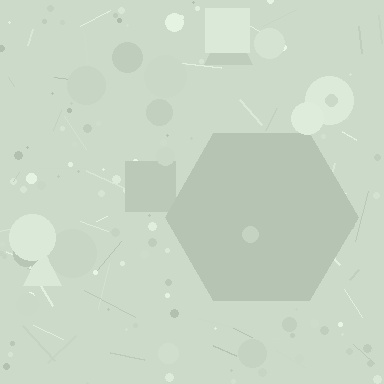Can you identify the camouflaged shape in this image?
The camouflaged shape is a hexagon.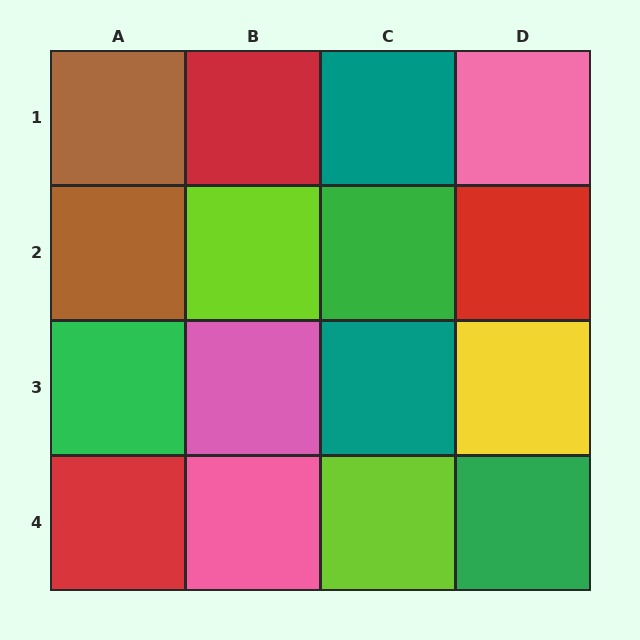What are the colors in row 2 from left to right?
Brown, lime, green, red.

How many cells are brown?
2 cells are brown.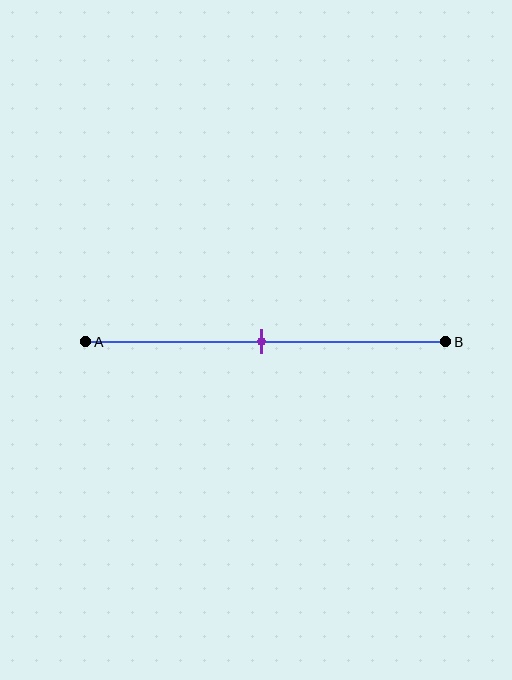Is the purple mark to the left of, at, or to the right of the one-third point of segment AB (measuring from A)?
The purple mark is to the right of the one-third point of segment AB.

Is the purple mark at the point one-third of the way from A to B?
No, the mark is at about 50% from A, not at the 33% one-third point.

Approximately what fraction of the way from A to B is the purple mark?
The purple mark is approximately 50% of the way from A to B.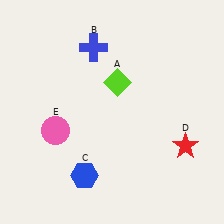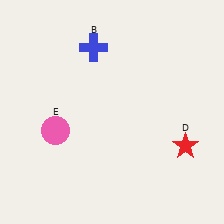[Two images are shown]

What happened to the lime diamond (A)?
The lime diamond (A) was removed in Image 2. It was in the top-right area of Image 1.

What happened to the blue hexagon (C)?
The blue hexagon (C) was removed in Image 2. It was in the bottom-left area of Image 1.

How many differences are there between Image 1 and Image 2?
There are 2 differences between the two images.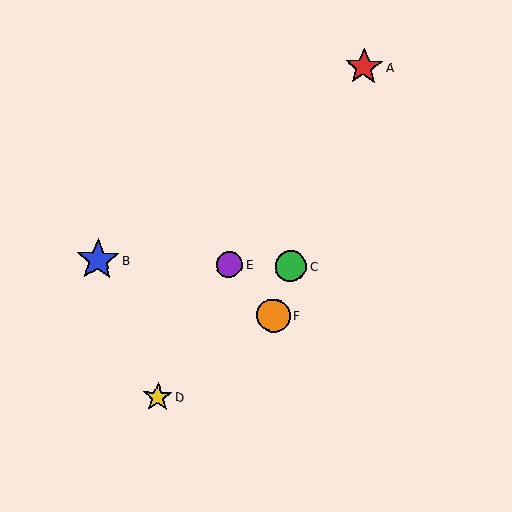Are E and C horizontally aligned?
Yes, both are at y≈264.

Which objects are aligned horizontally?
Objects B, C, E are aligned horizontally.